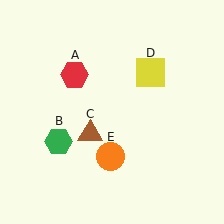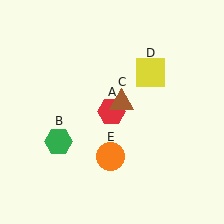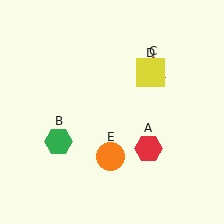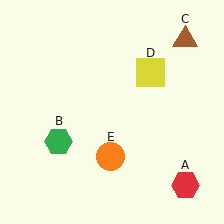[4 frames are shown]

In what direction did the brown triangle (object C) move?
The brown triangle (object C) moved up and to the right.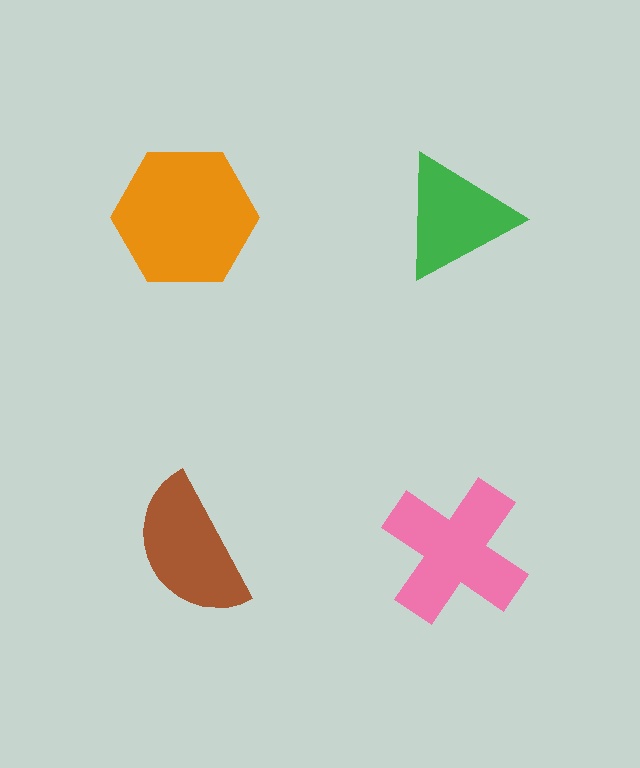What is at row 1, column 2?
A green triangle.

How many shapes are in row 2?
2 shapes.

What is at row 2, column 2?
A pink cross.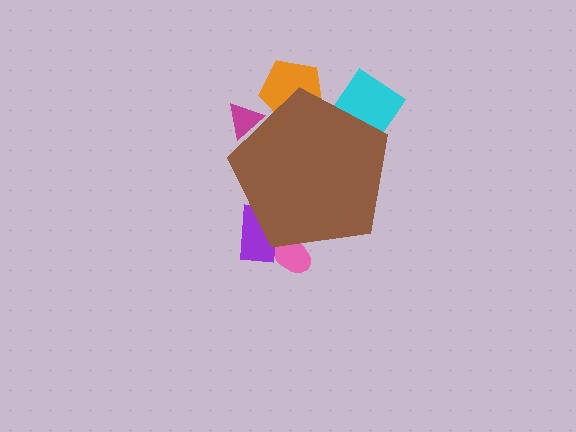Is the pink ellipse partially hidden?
Yes, the pink ellipse is partially hidden behind the brown pentagon.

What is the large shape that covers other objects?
A brown pentagon.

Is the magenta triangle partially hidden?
Yes, the magenta triangle is partially hidden behind the brown pentagon.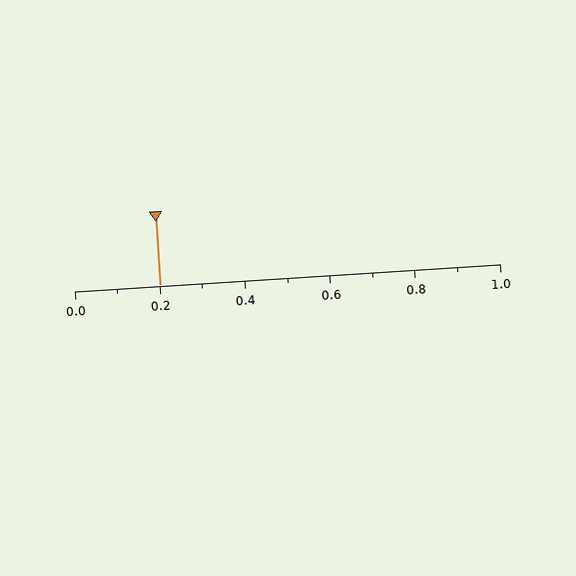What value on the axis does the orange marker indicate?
The marker indicates approximately 0.2.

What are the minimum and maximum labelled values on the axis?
The axis runs from 0.0 to 1.0.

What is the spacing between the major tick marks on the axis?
The major ticks are spaced 0.2 apart.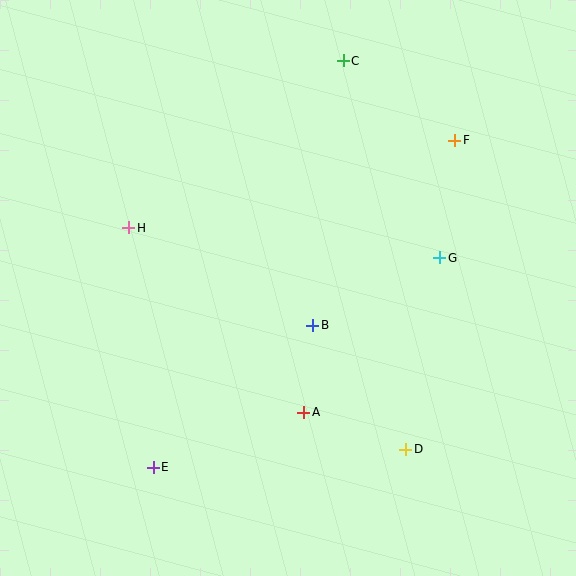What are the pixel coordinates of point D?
Point D is at (406, 449).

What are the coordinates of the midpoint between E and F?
The midpoint between E and F is at (304, 304).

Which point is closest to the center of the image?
Point B at (313, 325) is closest to the center.